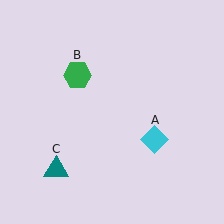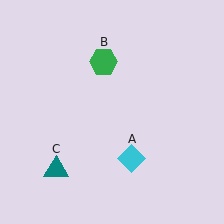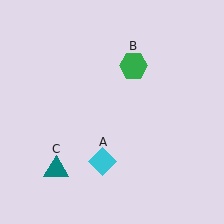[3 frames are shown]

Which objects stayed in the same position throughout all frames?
Teal triangle (object C) remained stationary.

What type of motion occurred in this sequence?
The cyan diamond (object A), green hexagon (object B) rotated clockwise around the center of the scene.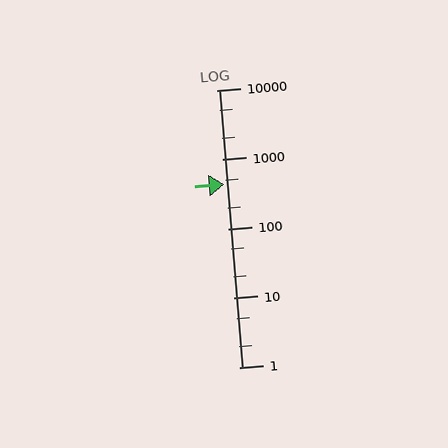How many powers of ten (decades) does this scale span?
The scale spans 4 decades, from 1 to 10000.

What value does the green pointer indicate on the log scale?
The pointer indicates approximately 440.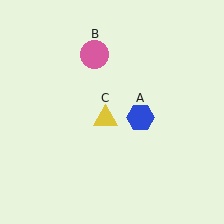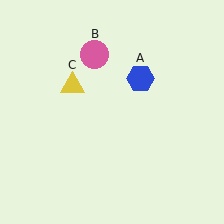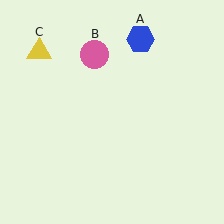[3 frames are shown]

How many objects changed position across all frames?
2 objects changed position: blue hexagon (object A), yellow triangle (object C).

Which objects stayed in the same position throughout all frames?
Pink circle (object B) remained stationary.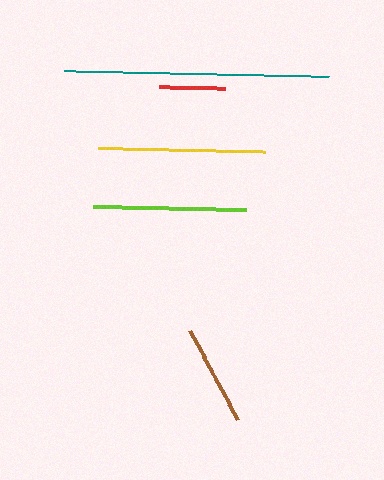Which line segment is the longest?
The teal line is the longest at approximately 265 pixels.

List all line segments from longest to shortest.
From longest to shortest: teal, yellow, lime, brown, red.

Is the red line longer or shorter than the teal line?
The teal line is longer than the red line.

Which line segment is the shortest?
The red line is the shortest at approximately 66 pixels.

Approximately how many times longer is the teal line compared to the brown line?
The teal line is approximately 2.6 times the length of the brown line.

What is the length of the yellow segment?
The yellow segment is approximately 167 pixels long.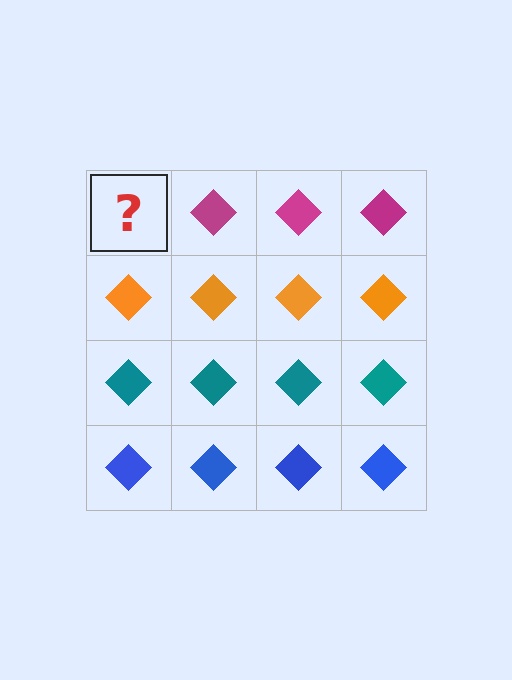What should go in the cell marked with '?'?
The missing cell should contain a magenta diamond.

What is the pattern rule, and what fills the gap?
The rule is that each row has a consistent color. The gap should be filled with a magenta diamond.